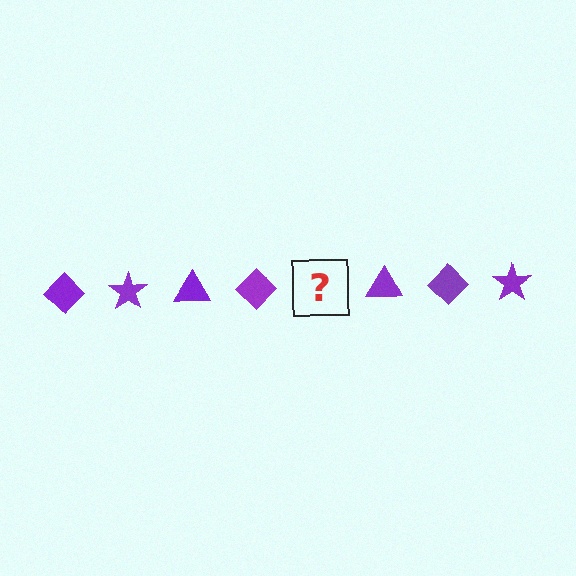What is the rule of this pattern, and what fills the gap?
The rule is that the pattern cycles through diamond, star, triangle shapes in purple. The gap should be filled with a purple star.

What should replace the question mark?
The question mark should be replaced with a purple star.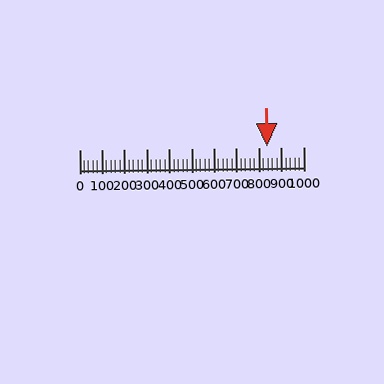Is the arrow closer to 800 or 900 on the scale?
The arrow is closer to 800.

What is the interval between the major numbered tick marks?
The major tick marks are spaced 100 units apart.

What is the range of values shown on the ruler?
The ruler shows values from 0 to 1000.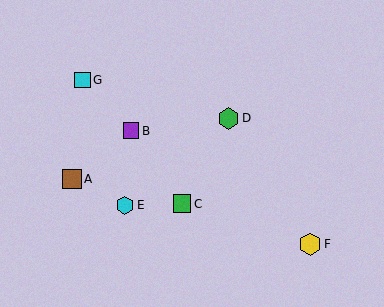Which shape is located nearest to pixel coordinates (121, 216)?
The cyan hexagon (labeled E) at (125, 205) is nearest to that location.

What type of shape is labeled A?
Shape A is a brown square.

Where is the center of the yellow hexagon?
The center of the yellow hexagon is at (310, 244).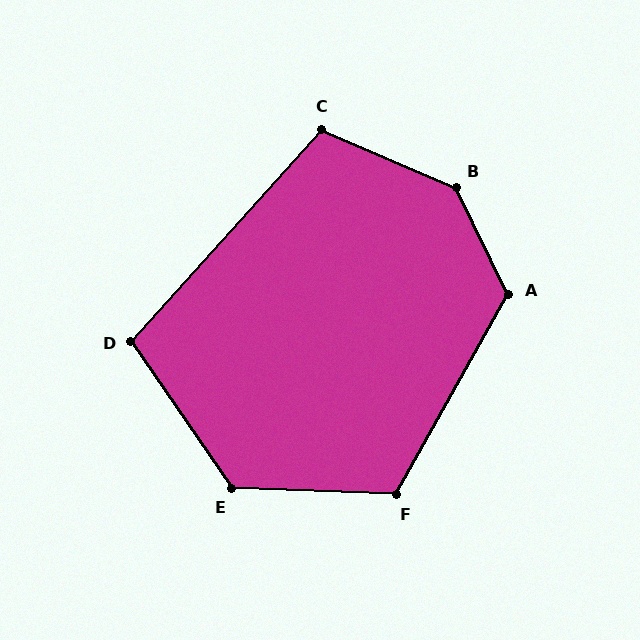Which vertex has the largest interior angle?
B, at approximately 139 degrees.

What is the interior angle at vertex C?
Approximately 109 degrees (obtuse).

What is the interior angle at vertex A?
Approximately 125 degrees (obtuse).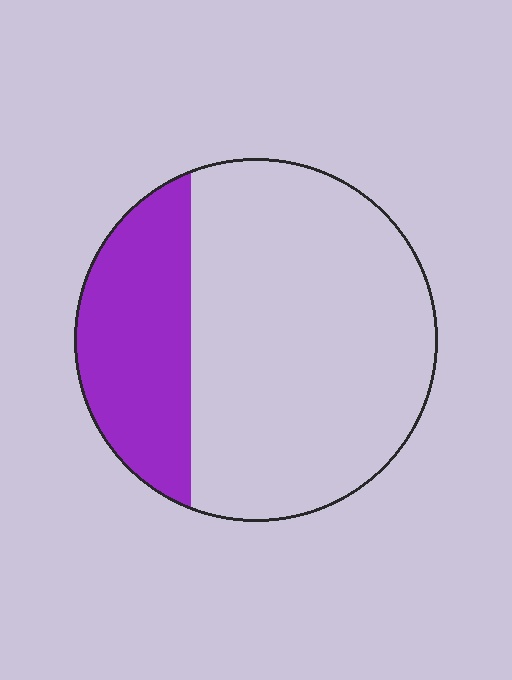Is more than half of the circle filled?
No.